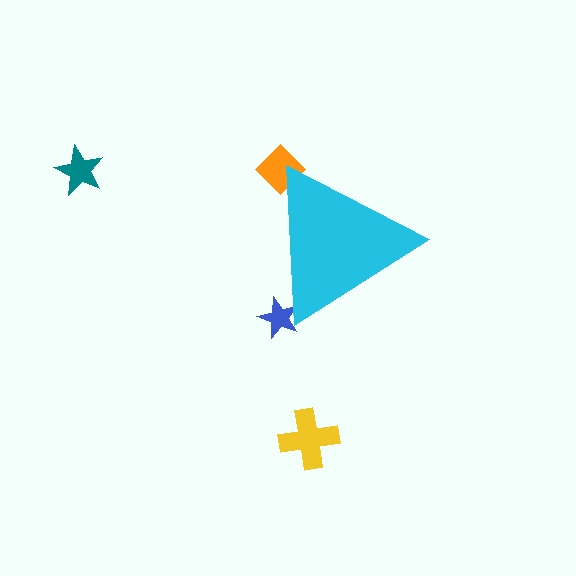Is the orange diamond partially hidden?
Yes, the orange diamond is partially hidden behind the cyan triangle.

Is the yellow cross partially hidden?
No, the yellow cross is fully visible.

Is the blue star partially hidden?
Yes, the blue star is partially hidden behind the cyan triangle.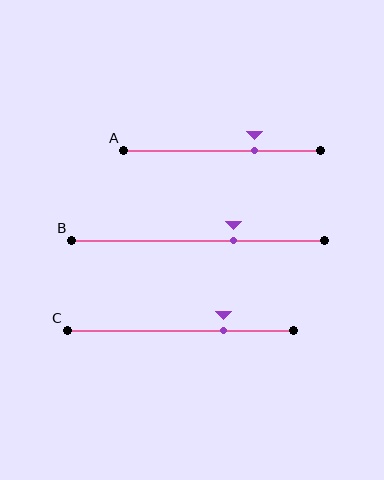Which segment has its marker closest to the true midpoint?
Segment B has its marker closest to the true midpoint.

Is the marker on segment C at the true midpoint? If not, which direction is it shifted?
No, the marker on segment C is shifted to the right by about 19% of the segment length.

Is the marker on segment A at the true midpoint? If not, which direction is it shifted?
No, the marker on segment A is shifted to the right by about 17% of the segment length.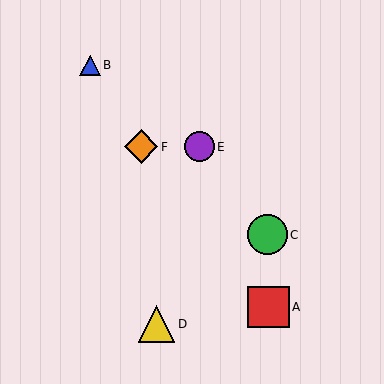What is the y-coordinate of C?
Object C is at y≈235.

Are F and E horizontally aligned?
Yes, both are at y≈147.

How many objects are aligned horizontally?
2 objects (E, F) are aligned horizontally.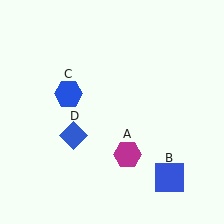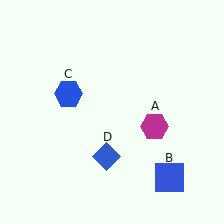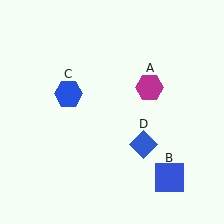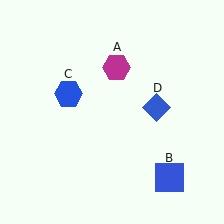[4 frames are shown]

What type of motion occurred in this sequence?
The magenta hexagon (object A), blue diamond (object D) rotated counterclockwise around the center of the scene.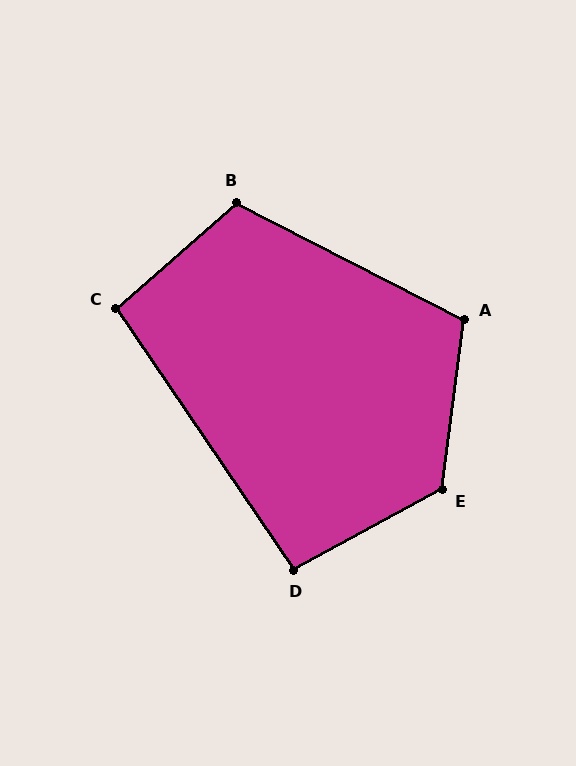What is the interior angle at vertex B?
Approximately 112 degrees (obtuse).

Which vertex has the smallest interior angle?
D, at approximately 96 degrees.